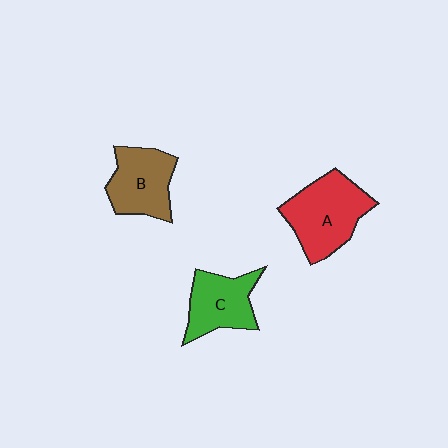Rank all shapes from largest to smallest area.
From largest to smallest: A (red), B (brown), C (green).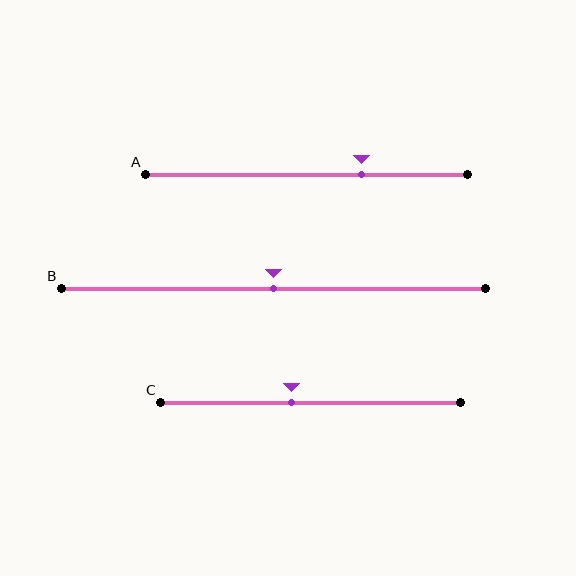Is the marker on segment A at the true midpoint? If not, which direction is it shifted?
No, the marker on segment A is shifted to the right by about 17% of the segment length.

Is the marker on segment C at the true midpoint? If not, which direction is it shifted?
No, the marker on segment C is shifted to the left by about 6% of the segment length.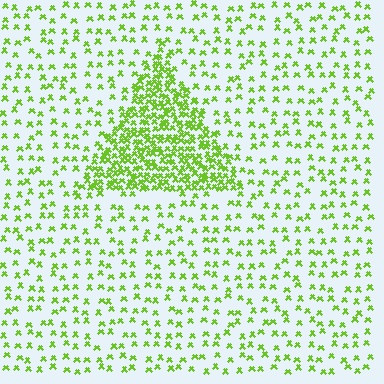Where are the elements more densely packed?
The elements are more densely packed inside the triangle boundary.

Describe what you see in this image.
The image contains small lime elements arranged at two different densities. A triangle-shaped region is visible where the elements are more densely packed than the surrounding area.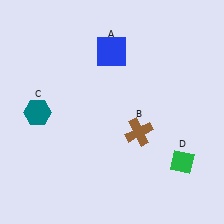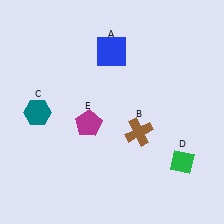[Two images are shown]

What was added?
A magenta pentagon (E) was added in Image 2.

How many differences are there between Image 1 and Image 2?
There is 1 difference between the two images.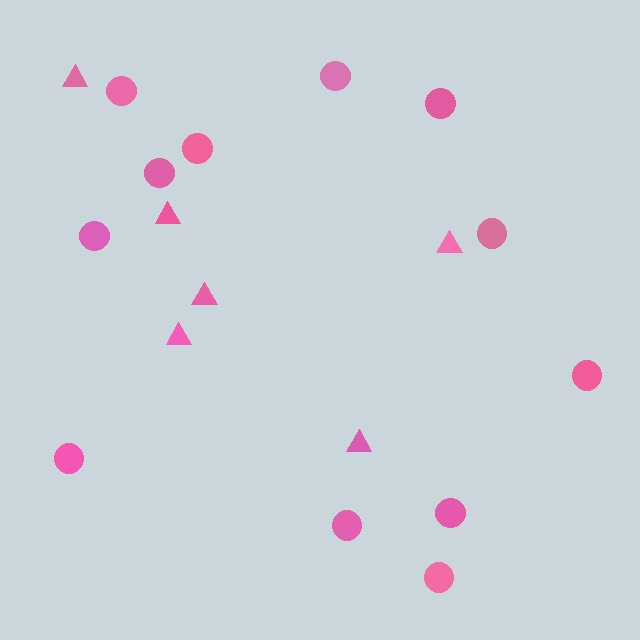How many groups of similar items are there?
There are 2 groups: one group of circles (12) and one group of triangles (6).